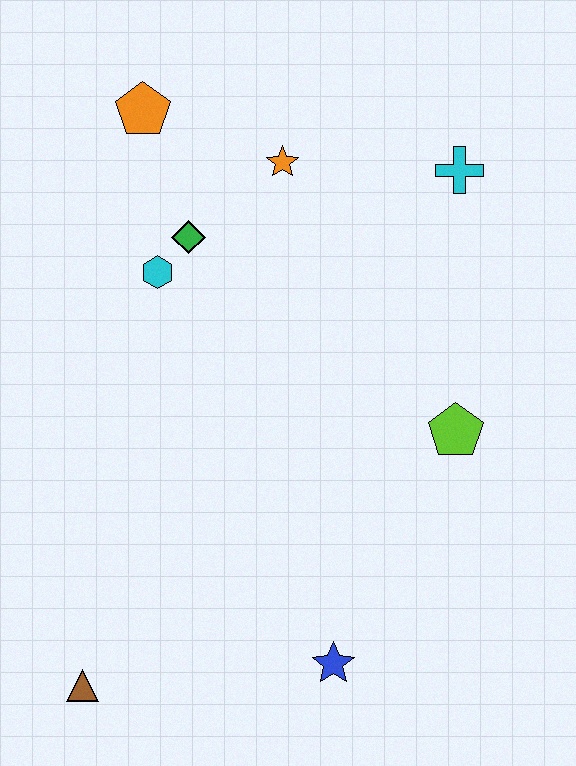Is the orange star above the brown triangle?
Yes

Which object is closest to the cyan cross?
The orange star is closest to the cyan cross.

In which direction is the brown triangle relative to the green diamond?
The brown triangle is below the green diamond.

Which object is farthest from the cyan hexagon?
The blue star is farthest from the cyan hexagon.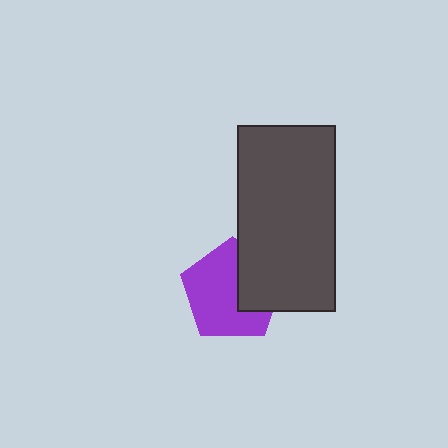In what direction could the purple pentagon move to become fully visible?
The purple pentagon could move left. That would shift it out from behind the dark gray rectangle entirely.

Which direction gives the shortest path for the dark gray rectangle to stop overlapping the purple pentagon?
Moving right gives the shortest separation.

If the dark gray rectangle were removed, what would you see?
You would see the complete purple pentagon.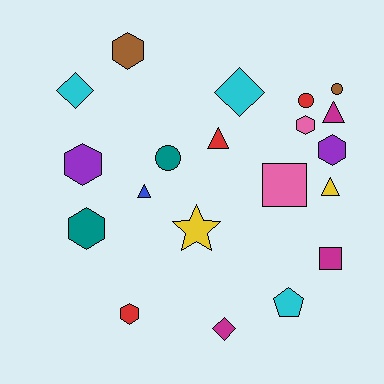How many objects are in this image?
There are 20 objects.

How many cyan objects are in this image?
There are 3 cyan objects.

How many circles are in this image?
There are 3 circles.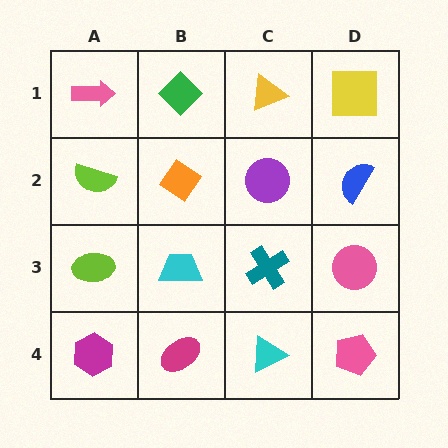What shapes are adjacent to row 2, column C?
A yellow triangle (row 1, column C), a teal cross (row 3, column C), an orange diamond (row 2, column B), a blue semicircle (row 2, column D).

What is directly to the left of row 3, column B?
A lime ellipse.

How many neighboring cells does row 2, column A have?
3.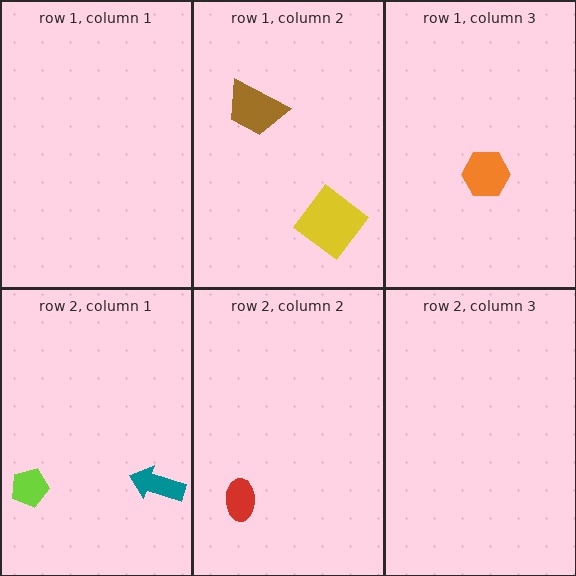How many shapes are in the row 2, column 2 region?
1.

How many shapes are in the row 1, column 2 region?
2.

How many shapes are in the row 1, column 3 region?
1.